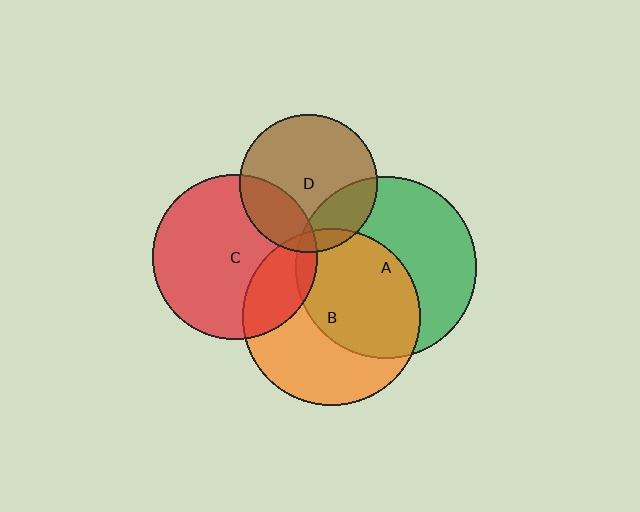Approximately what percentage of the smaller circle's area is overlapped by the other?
Approximately 25%.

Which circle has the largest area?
Circle A (green).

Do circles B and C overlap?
Yes.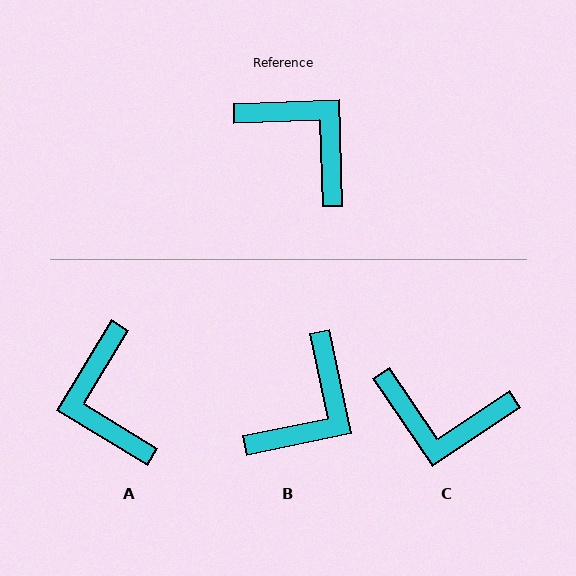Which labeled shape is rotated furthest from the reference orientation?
C, about 148 degrees away.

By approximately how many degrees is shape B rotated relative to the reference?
Approximately 80 degrees clockwise.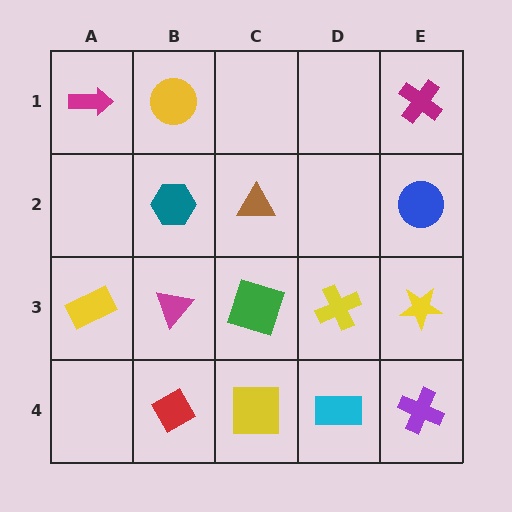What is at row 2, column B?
A teal hexagon.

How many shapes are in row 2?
3 shapes.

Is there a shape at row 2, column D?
No, that cell is empty.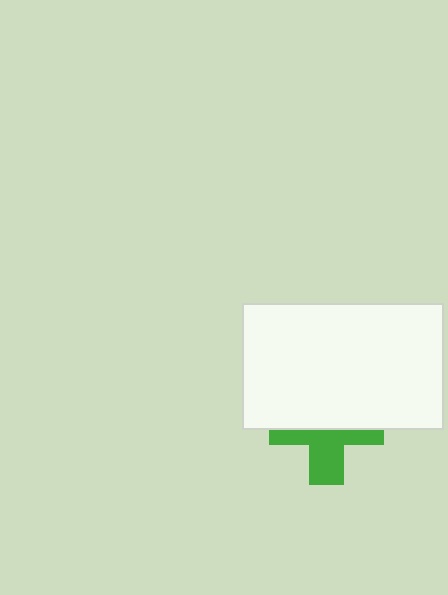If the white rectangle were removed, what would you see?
You would see the complete green cross.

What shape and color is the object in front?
The object in front is a white rectangle.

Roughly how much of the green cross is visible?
About half of it is visible (roughly 47%).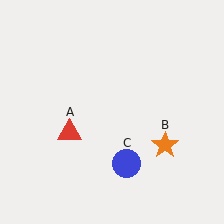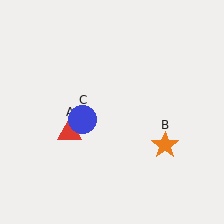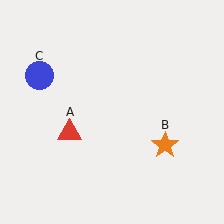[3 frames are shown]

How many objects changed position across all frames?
1 object changed position: blue circle (object C).